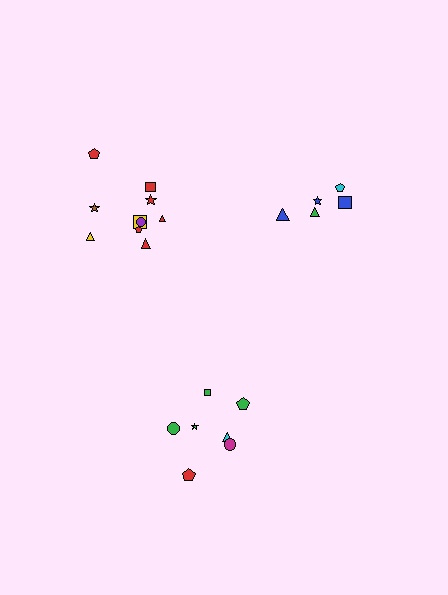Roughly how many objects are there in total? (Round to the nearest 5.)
Roughly 20 objects in total.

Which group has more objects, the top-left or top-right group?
The top-left group.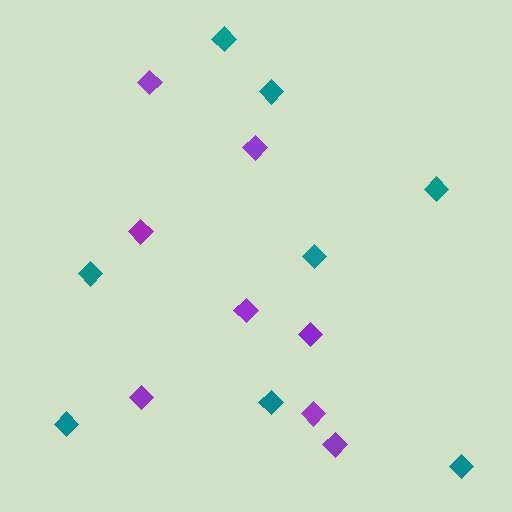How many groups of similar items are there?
There are 2 groups: one group of teal diamonds (8) and one group of purple diamonds (8).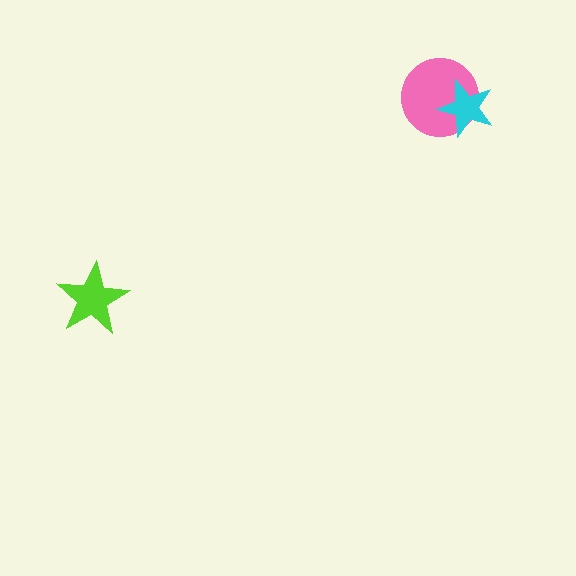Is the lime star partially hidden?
No, no other shape covers it.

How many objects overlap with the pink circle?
1 object overlaps with the pink circle.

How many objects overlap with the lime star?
0 objects overlap with the lime star.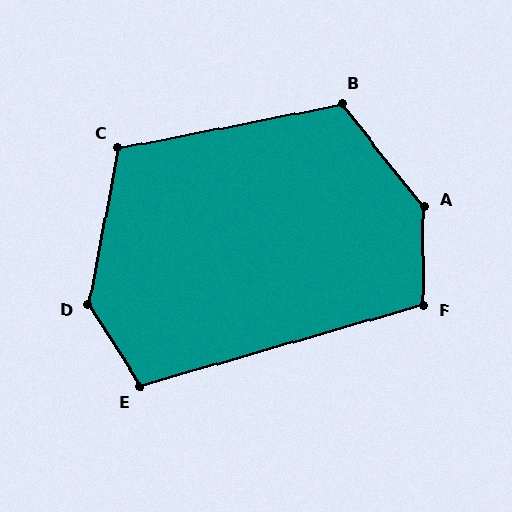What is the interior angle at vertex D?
Approximately 137 degrees (obtuse).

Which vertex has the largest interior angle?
A, at approximately 142 degrees.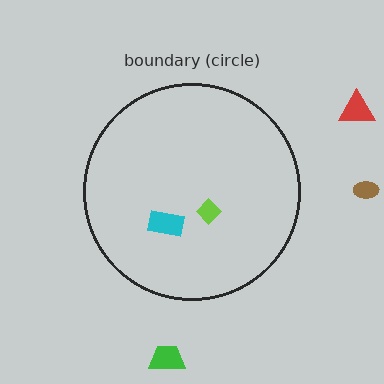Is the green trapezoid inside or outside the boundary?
Outside.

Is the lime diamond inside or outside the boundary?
Inside.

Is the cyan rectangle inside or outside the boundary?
Inside.